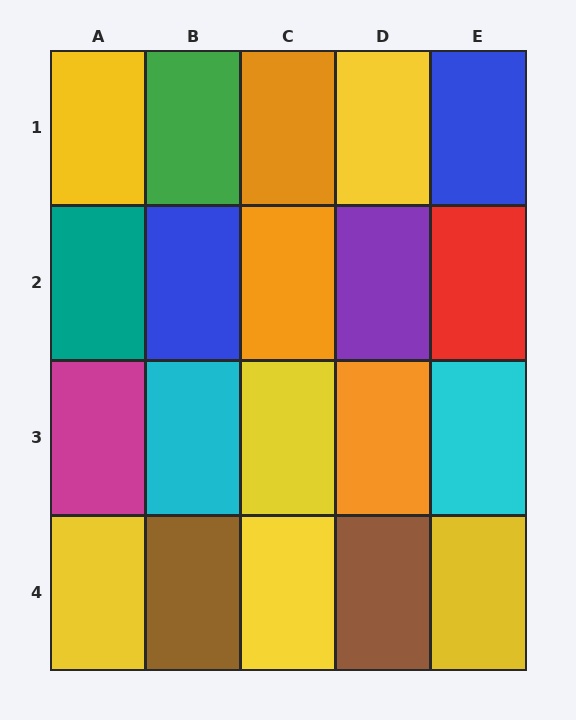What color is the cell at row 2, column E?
Red.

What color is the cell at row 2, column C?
Orange.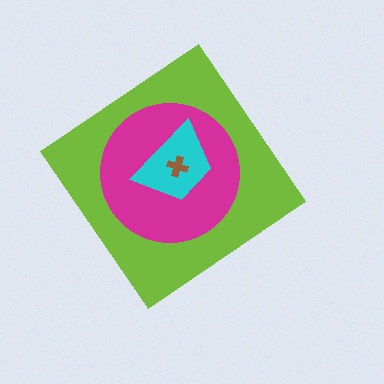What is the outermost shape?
The lime diamond.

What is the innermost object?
The brown cross.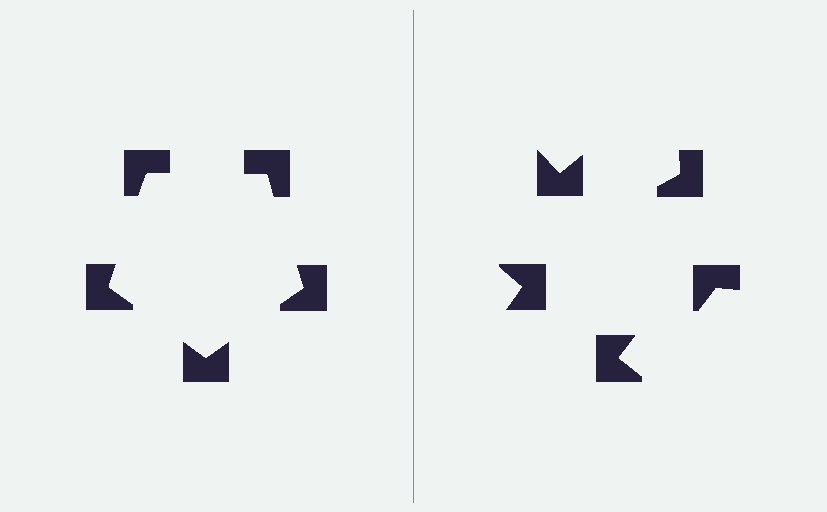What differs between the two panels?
The notched squares are positioned identically on both sides; only the wedge orientations differ. On the left they align to a pentagon; on the right they are misaligned.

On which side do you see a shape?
An illusory pentagon appears on the left side. On the right side the wedge cuts are rotated, so no coherent shape forms.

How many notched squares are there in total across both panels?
10 — 5 on each side.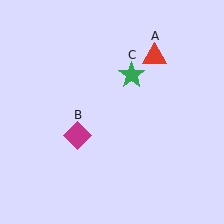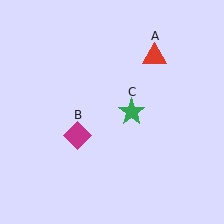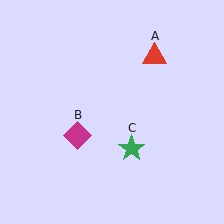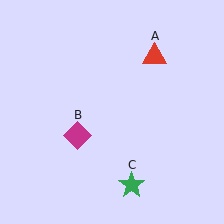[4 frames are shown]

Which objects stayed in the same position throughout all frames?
Red triangle (object A) and magenta diamond (object B) remained stationary.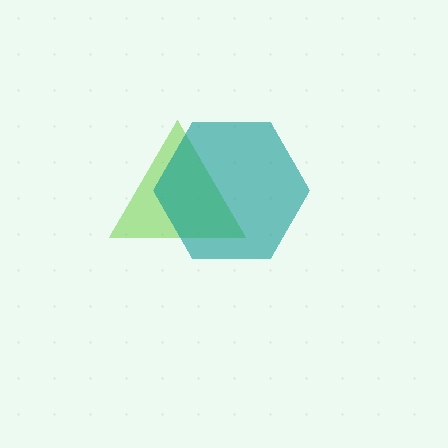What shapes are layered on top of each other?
The layered shapes are: a lime triangle, a teal hexagon.